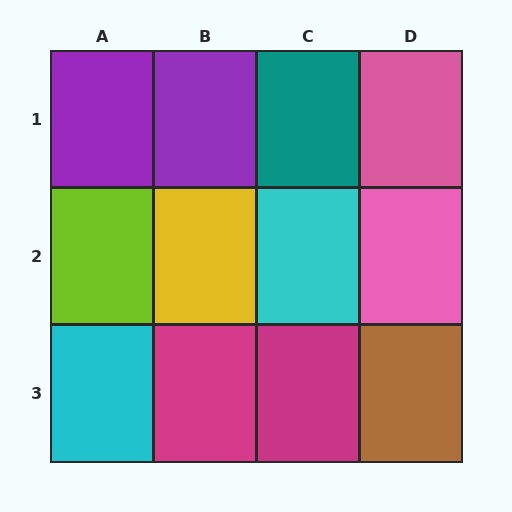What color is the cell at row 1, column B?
Purple.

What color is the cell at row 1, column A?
Purple.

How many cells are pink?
2 cells are pink.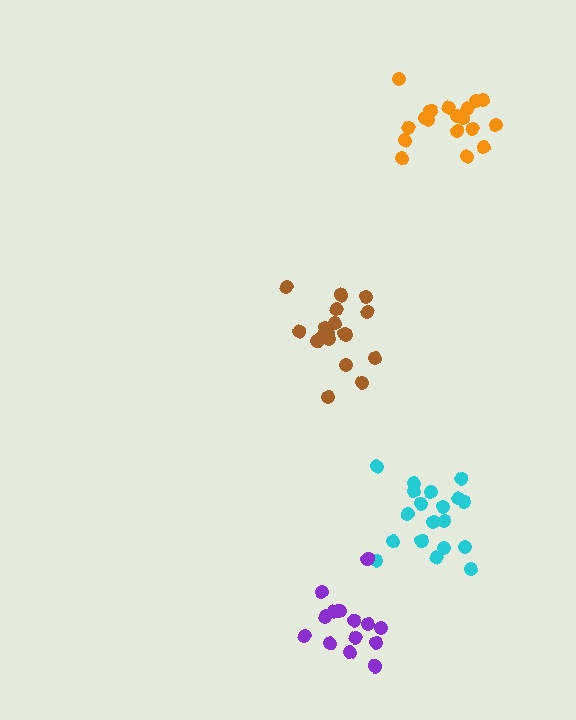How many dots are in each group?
Group 1: 18 dots, Group 2: 19 dots, Group 3: 19 dots, Group 4: 15 dots (71 total).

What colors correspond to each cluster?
The clusters are colored: brown, cyan, orange, purple.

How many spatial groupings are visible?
There are 4 spatial groupings.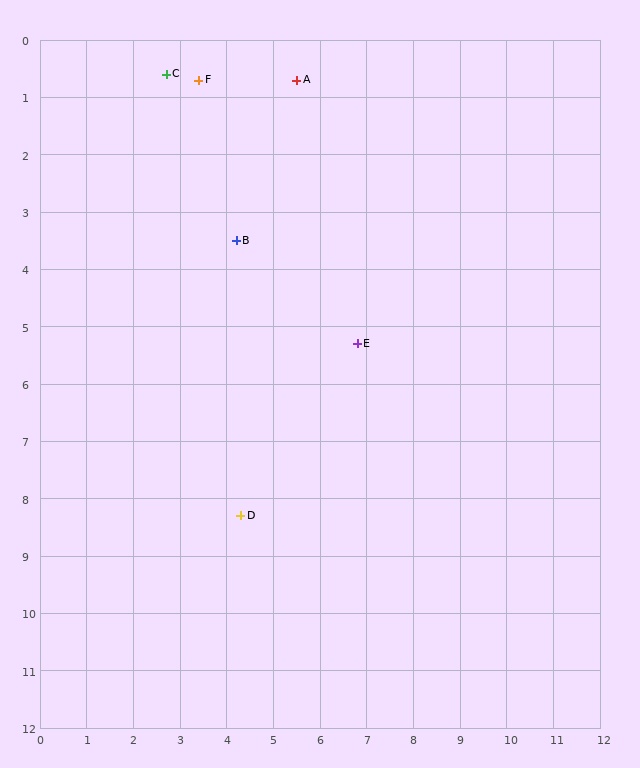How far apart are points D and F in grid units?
Points D and F are about 7.7 grid units apart.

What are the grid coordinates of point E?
Point E is at approximately (6.8, 5.3).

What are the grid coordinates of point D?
Point D is at approximately (4.3, 8.3).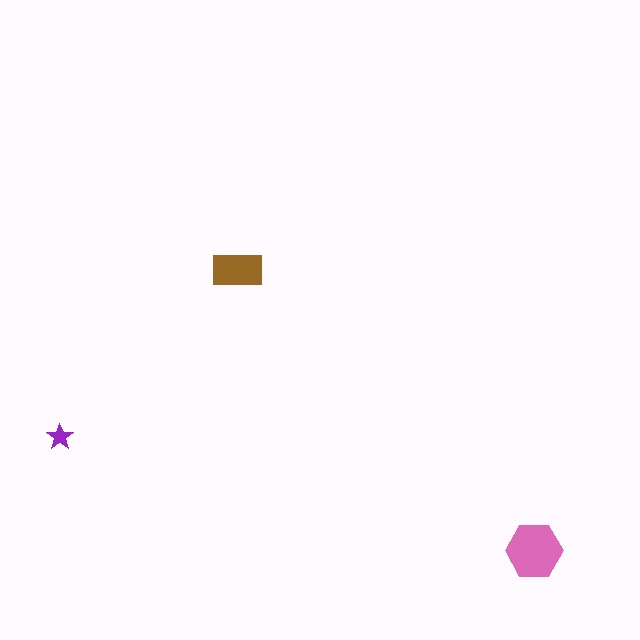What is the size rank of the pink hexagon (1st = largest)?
1st.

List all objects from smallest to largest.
The purple star, the brown rectangle, the pink hexagon.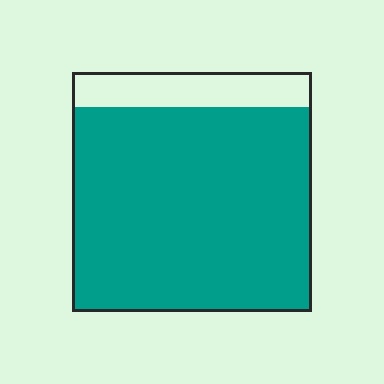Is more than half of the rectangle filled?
Yes.